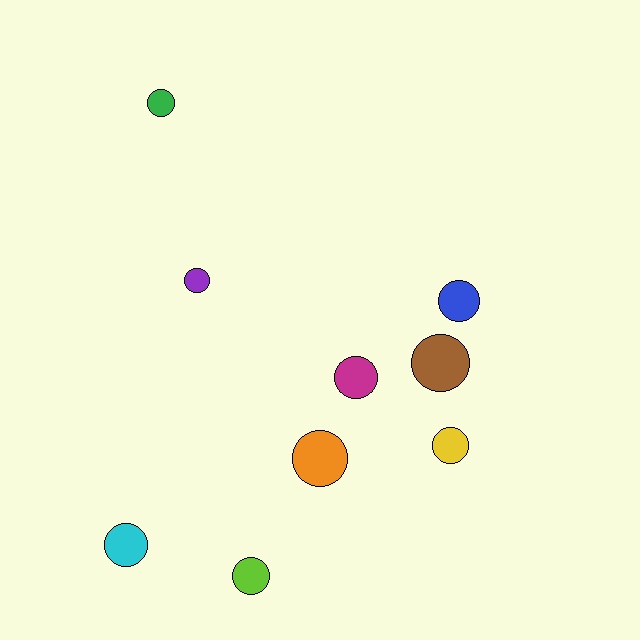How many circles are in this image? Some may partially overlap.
There are 9 circles.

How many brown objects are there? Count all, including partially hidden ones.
There is 1 brown object.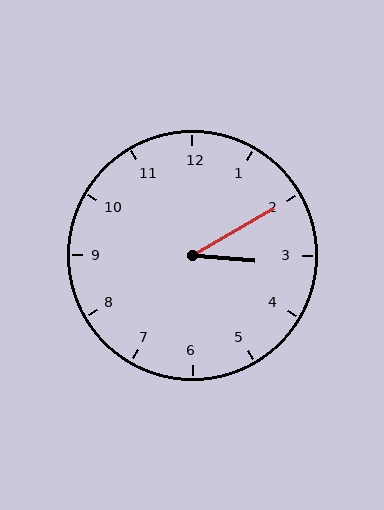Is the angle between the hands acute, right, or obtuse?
It is acute.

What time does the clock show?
3:10.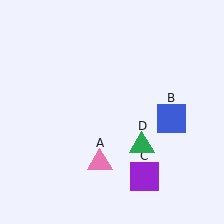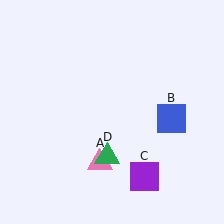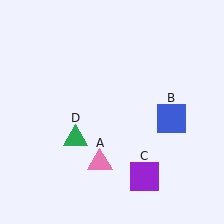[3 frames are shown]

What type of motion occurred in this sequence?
The green triangle (object D) rotated clockwise around the center of the scene.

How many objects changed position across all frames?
1 object changed position: green triangle (object D).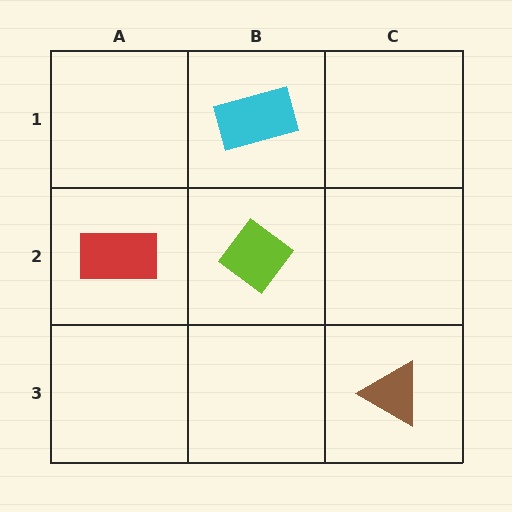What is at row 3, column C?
A brown triangle.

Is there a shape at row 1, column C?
No, that cell is empty.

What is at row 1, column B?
A cyan rectangle.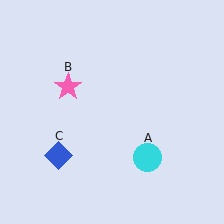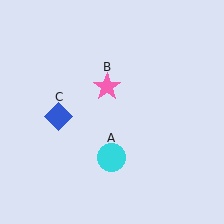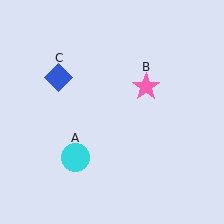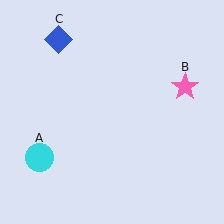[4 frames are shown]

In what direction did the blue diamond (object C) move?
The blue diamond (object C) moved up.